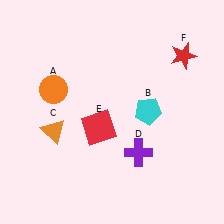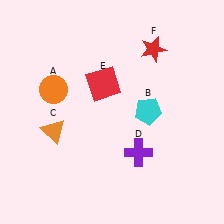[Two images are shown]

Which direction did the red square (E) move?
The red square (E) moved up.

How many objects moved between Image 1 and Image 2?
2 objects moved between the two images.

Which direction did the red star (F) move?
The red star (F) moved left.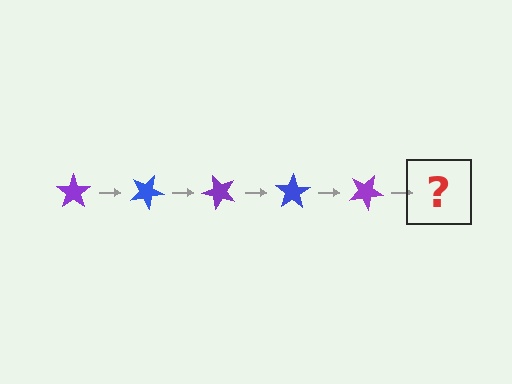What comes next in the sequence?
The next element should be a blue star, rotated 125 degrees from the start.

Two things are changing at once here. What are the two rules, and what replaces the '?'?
The two rules are that it rotates 25 degrees each step and the color cycles through purple and blue. The '?' should be a blue star, rotated 125 degrees from the start.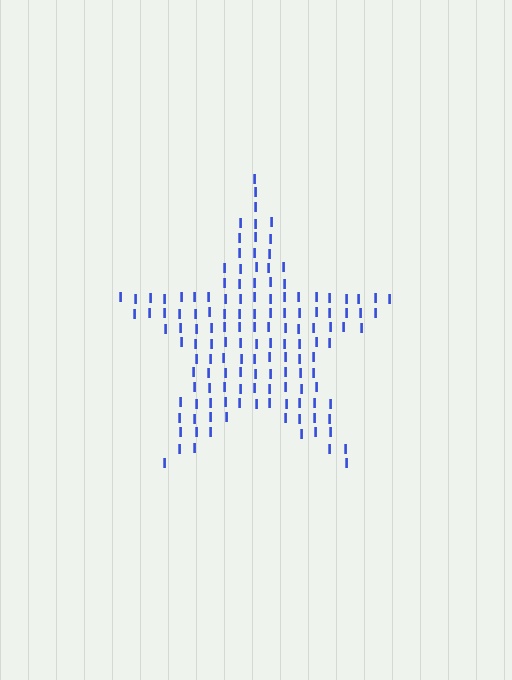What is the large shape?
The large shape is a star.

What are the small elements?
The small elements are letter I's.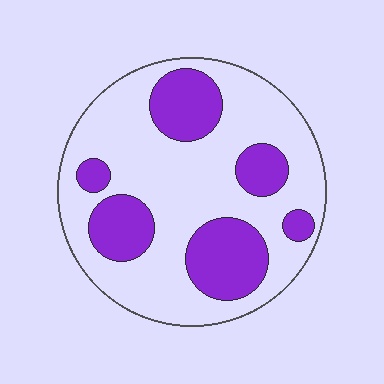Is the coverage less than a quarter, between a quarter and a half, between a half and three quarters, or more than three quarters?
Between a quarter and a half.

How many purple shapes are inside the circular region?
6.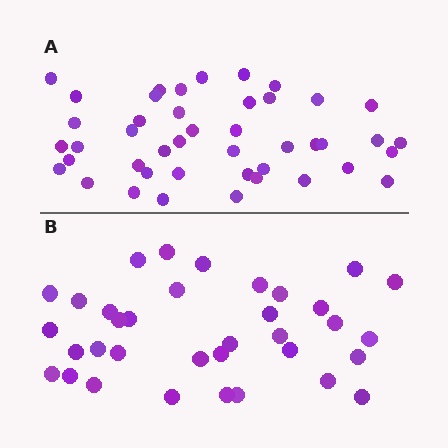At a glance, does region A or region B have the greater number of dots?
Region A (the top region) has more dots.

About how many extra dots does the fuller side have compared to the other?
Region A has roughly 8 or so more dots than region B.